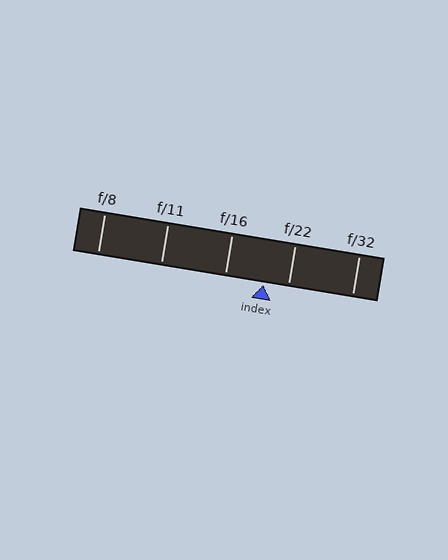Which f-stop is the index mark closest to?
The index mark is closest to f/22.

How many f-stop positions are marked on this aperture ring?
There are 5 f-stop positions marked.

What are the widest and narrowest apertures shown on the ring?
The widest aperture shown is f/8 and the narrowest is f/32.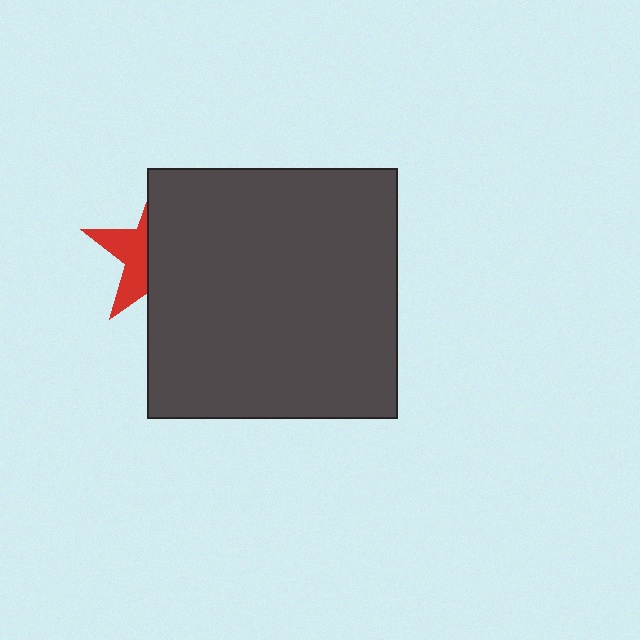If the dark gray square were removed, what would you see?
You would see the complete red star.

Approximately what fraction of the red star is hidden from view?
Roughly 62% of the red star is hidden behind the dark gray square.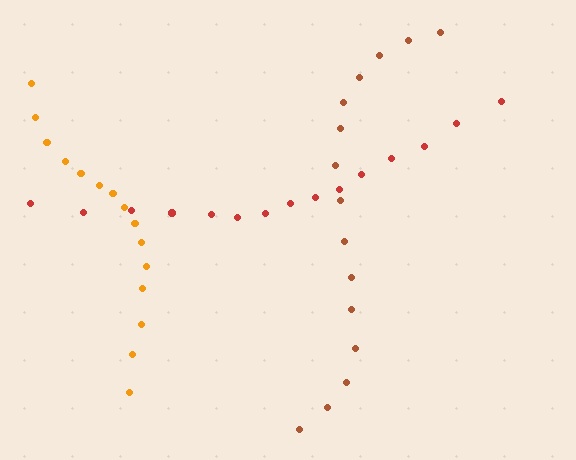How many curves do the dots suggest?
There are 3 distinct paths.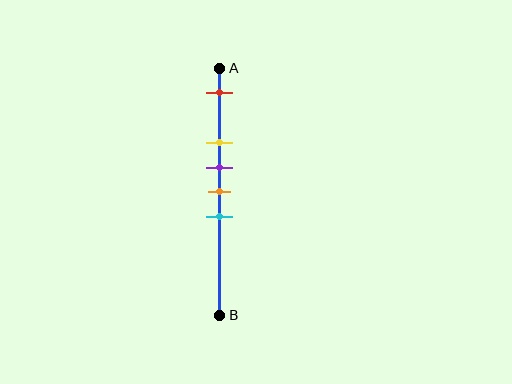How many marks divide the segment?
There are 5 marks dividing the segment.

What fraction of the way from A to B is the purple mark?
The purple mark is approximately 40% (0.4) of the way from A to B.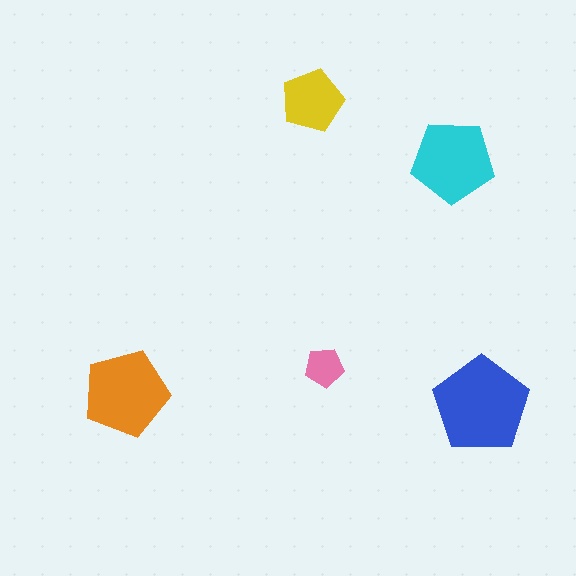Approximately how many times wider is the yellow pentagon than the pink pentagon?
About 1.5 times wider.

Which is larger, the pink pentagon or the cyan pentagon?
The cyan one.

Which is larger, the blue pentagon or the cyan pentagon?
The blue one.